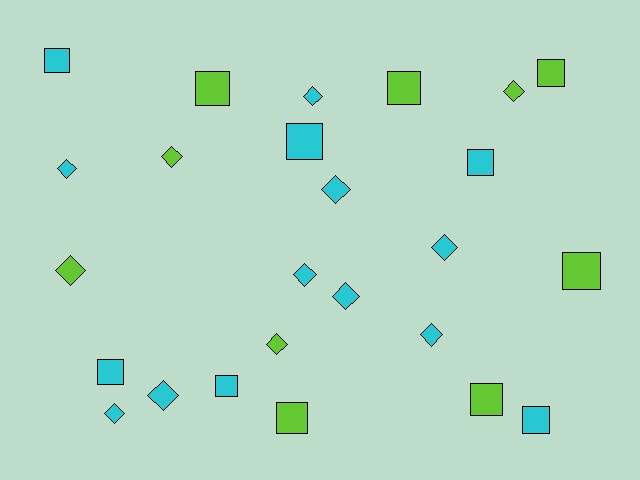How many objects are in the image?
There are 25 objects.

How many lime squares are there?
There are 6 lime squares.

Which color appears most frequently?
Cyan, with 15 objects.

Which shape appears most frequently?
Diamond, with 13 objects.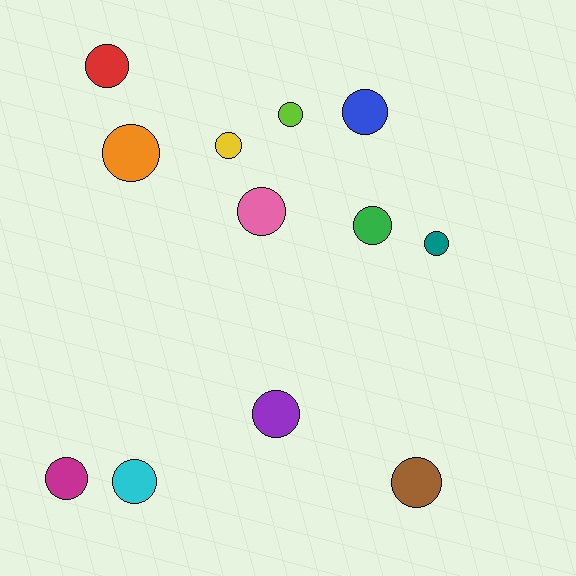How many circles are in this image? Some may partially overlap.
There are 12 circles.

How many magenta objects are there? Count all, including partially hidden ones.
There is 1 magenta object.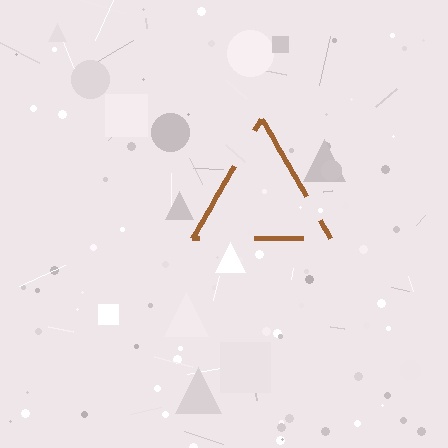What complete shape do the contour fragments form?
The contour fragments form a triangle.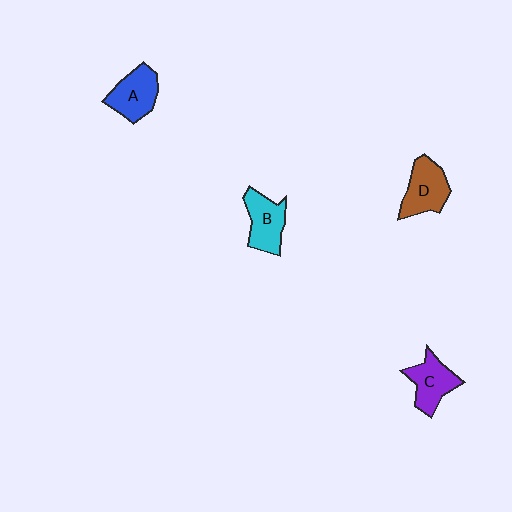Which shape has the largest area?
Shape D (brown).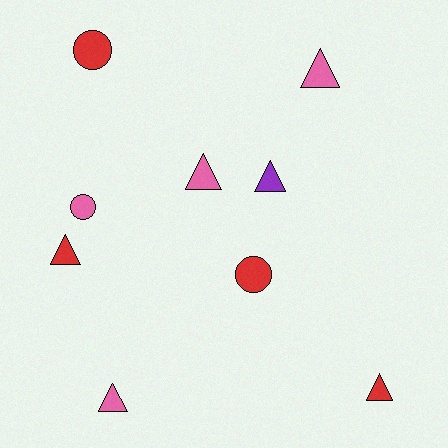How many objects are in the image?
There are 9 objects.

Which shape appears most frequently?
Triangle, with 6 objects.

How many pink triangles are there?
There are 3 pink triangles.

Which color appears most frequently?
Red, with 4 objects.